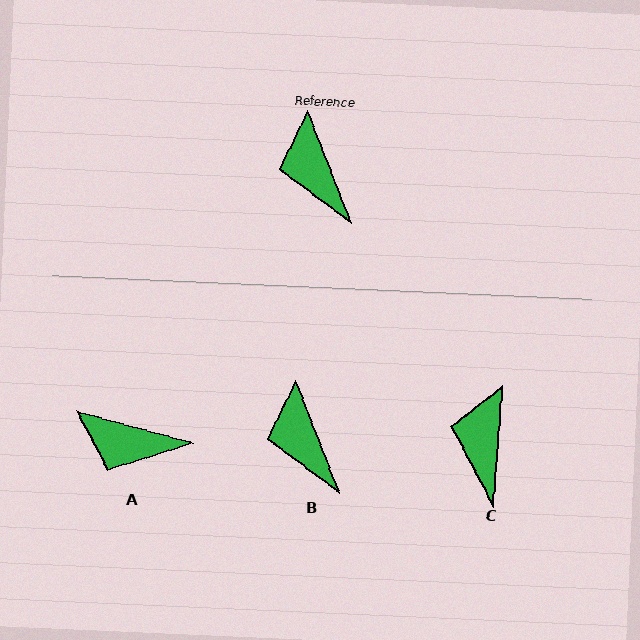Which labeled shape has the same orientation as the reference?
B.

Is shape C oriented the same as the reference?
No, it is off by about 26 degrees.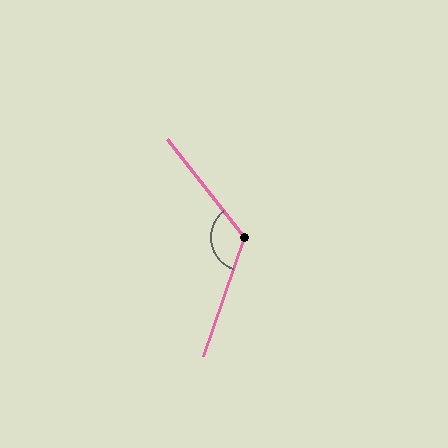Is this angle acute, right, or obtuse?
It is obtuse.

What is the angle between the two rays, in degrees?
Approximately 123 degrees.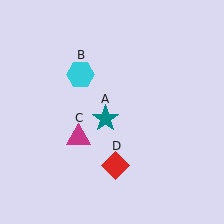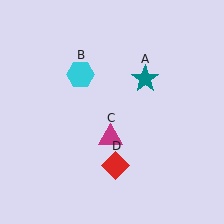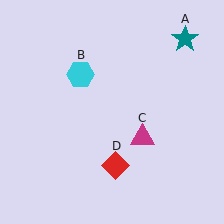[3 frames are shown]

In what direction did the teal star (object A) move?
The teal star (object A) moved up and to the right.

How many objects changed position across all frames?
2 objects changed position: teal star (object A), magenta triangle (object C).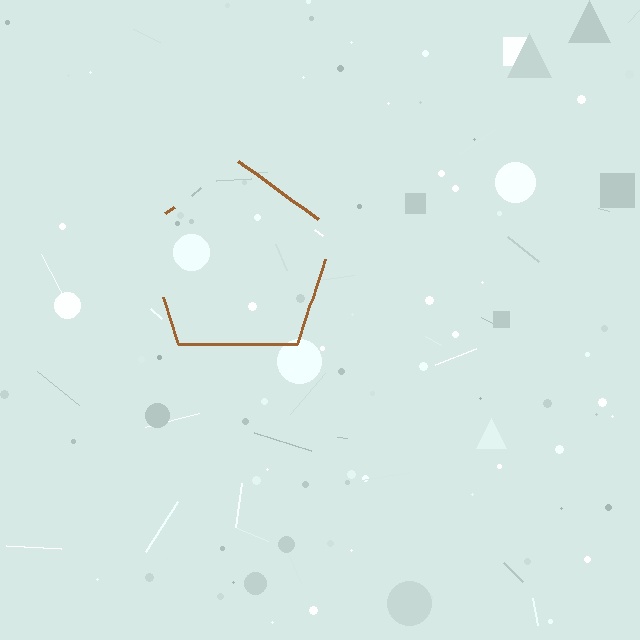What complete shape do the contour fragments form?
The contour fragments form a pentagon.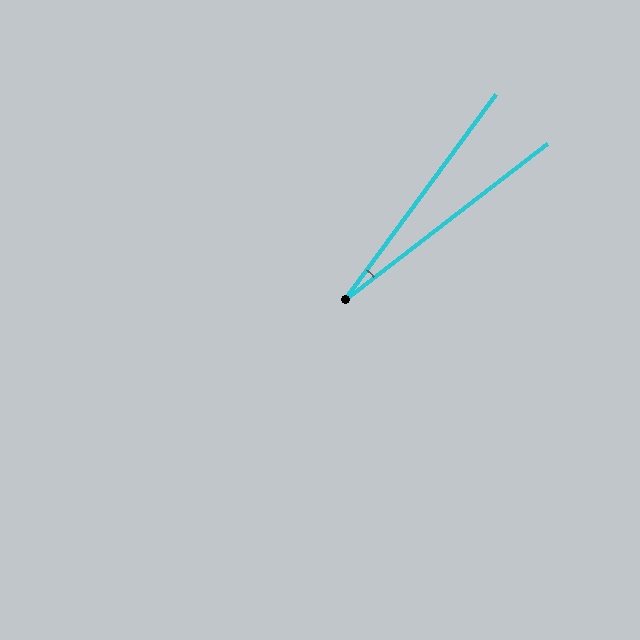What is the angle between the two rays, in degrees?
Approximately 16 degrees.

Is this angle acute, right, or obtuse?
It is acute.